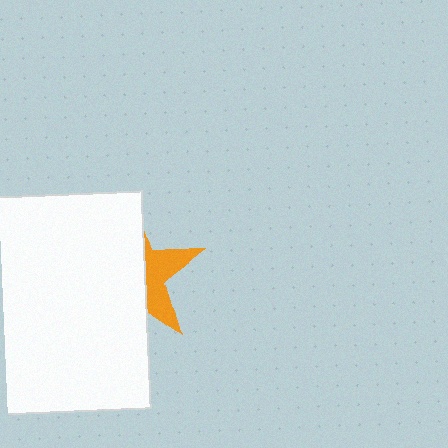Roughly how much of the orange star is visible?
A small part of it is visible (roughly 35%).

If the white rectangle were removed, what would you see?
You would see the complete orange star.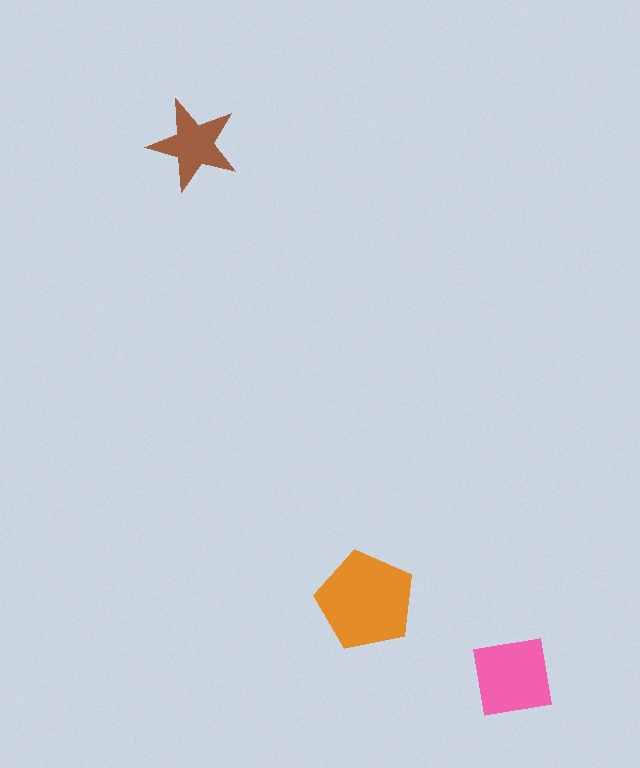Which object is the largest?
The orange pentagon.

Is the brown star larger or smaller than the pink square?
Smaller.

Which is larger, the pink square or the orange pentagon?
The orange pentagon.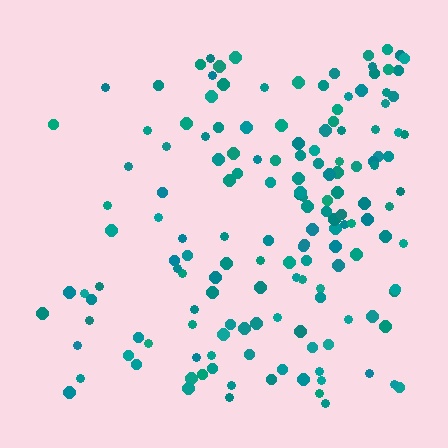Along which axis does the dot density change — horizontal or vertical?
Horizontal.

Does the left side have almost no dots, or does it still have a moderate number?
Still a moderate number, just noticeably fewer than the right.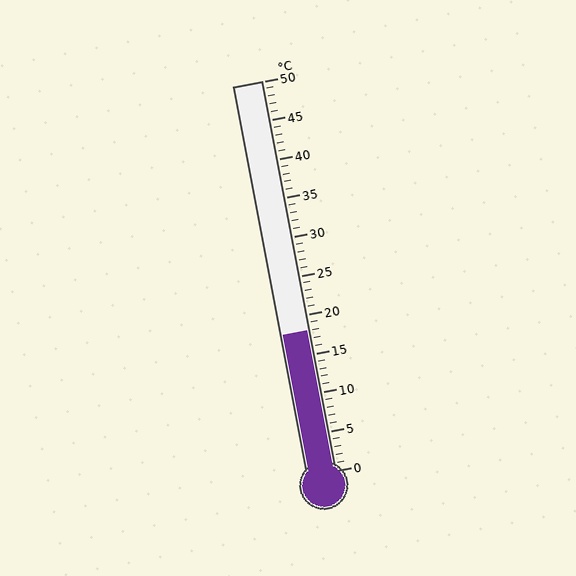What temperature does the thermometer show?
The thermometer shows approximately 18°C.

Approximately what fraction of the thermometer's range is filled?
The thermometer is filled to approximately 35% of its range.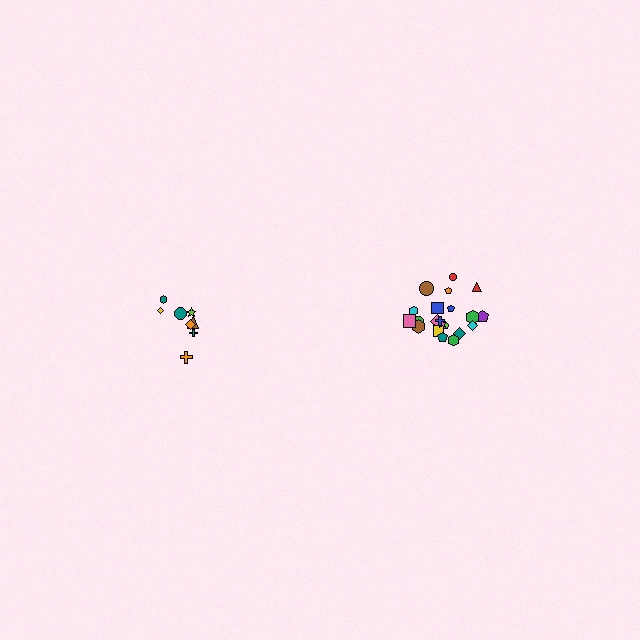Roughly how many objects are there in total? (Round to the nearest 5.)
Roughly 30 objects in total.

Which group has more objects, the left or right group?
The right group.